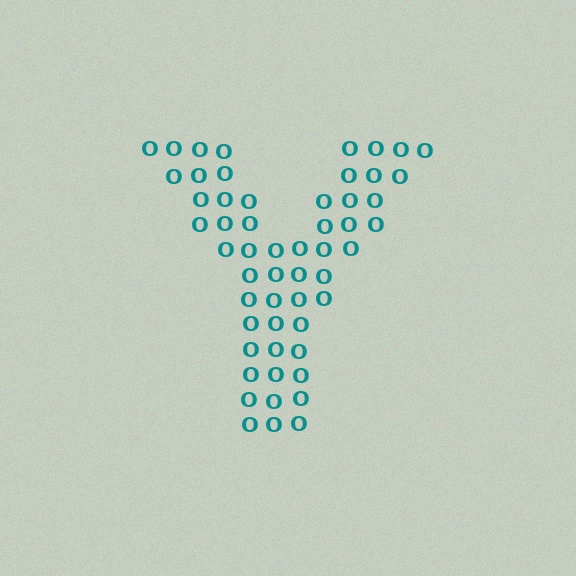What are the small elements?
The small elements are letter O's.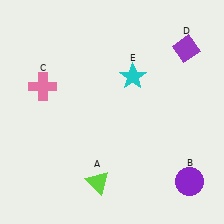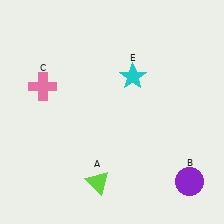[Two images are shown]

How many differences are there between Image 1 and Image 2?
There is 1 difference between the two images.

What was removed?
The purple diamond (D) was removed in Image 2.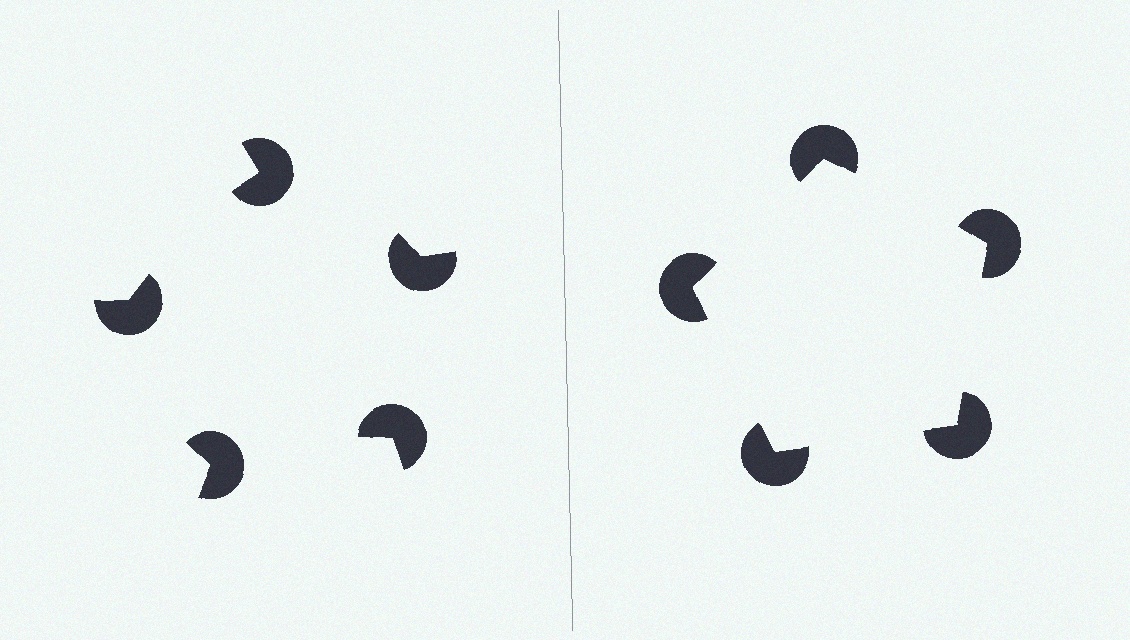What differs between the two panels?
The pac-man discs are positioned identically on both sides; only the wedge orientations differ. On the right they align to a pentagon; on the left they are misaligned.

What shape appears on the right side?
An illusory pentagon.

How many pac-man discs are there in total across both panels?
10 — 5 on each side.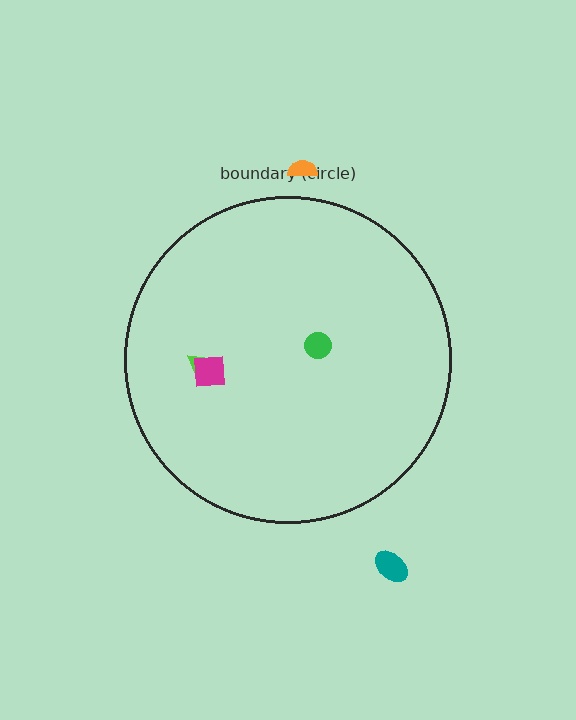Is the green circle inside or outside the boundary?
Inside.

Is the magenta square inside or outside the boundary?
Inside.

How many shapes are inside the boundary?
3 inside, 2 outside.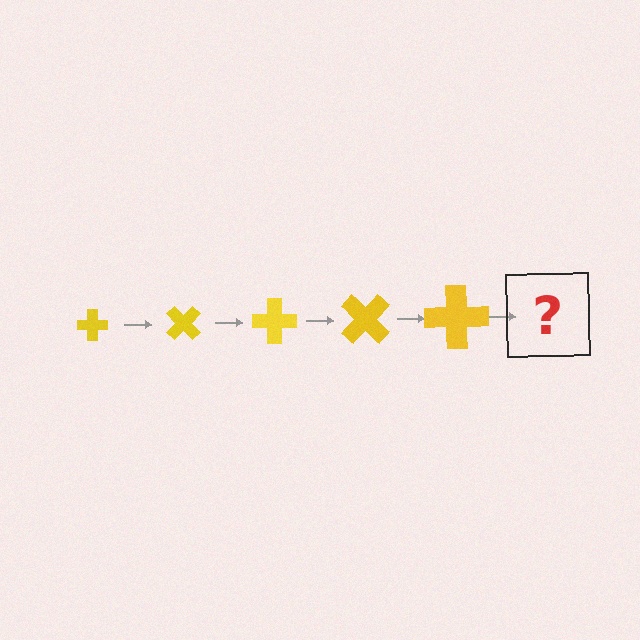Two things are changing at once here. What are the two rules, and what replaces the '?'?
The two rules are that the cross grows larger each step and it rotates 45 degrees each step. The '?' should be a cross, larger than the previous one and rotated 225 degrees from the start.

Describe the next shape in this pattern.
It should be a cross, larger than the previous one and rotated 225 degrees from the start.